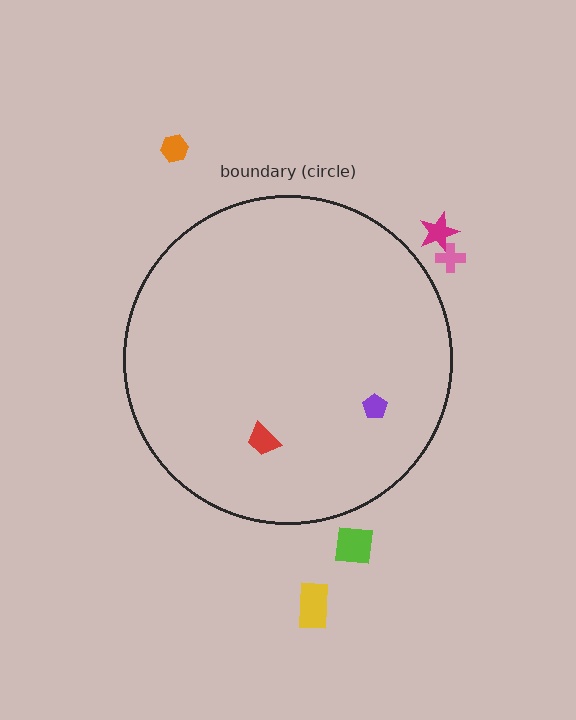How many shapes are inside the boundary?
2 inside, 5 outside.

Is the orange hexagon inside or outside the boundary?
Outside.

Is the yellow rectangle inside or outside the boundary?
Outside.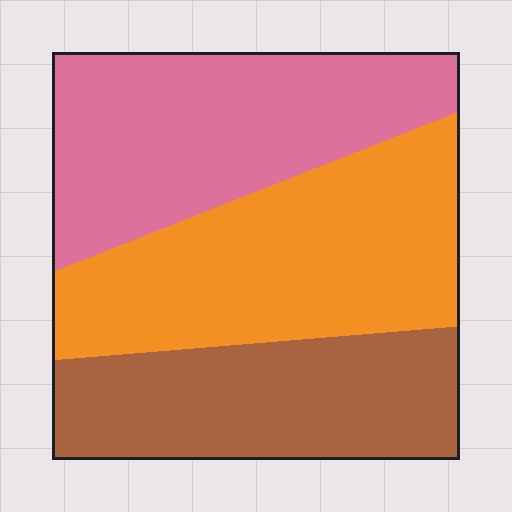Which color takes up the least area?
Brown, at roughly 30%.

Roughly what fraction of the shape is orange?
Orange covers 37% of the shape.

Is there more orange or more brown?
Orange.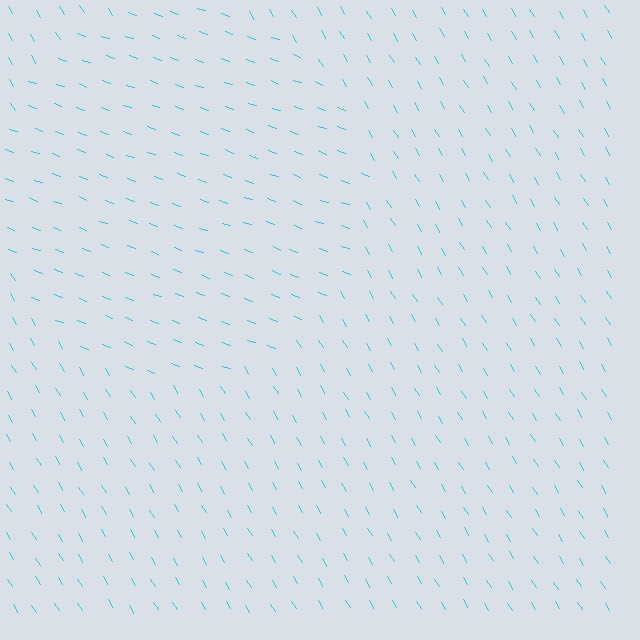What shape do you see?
I see a circle.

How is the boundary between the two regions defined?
The boundary is defined purely by a change in line orientation (approximately 39 degrees difference). All lines are the same color and thickness.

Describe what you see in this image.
The image is filled with small cyan line segments. A circle region in the image has lines oriented differently from the surrounding lines, creating a visible texture boundary.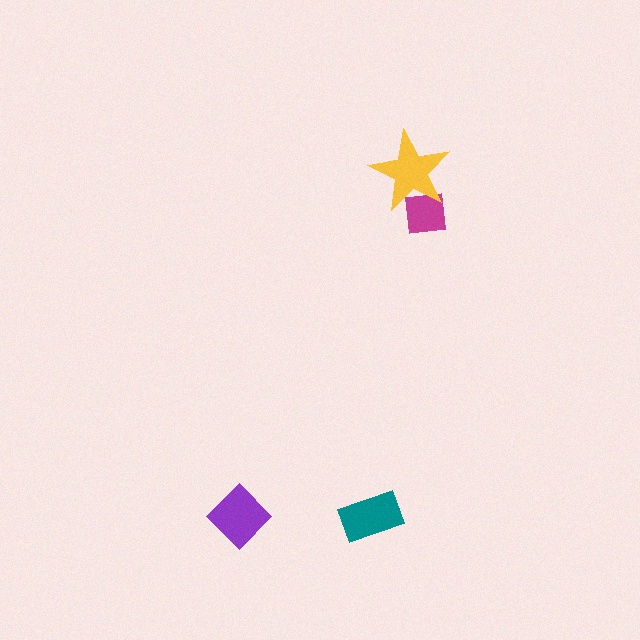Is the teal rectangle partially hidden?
No, no other shape covers it.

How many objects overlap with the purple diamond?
0 objects overlap with the purple diamond.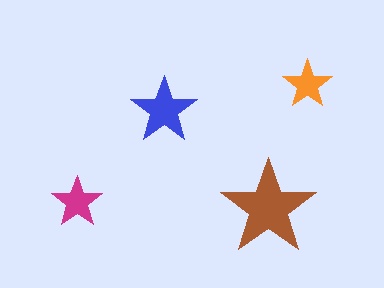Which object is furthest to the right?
The orange star is rightmost.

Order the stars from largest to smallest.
the brown one, the blue one, the magenta one, the orange one.